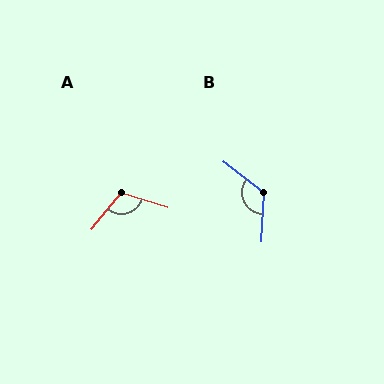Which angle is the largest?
B, at approximately 125 degrees.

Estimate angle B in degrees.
Approximately 125 degrees.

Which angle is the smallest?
A, at approximately 112 degrees.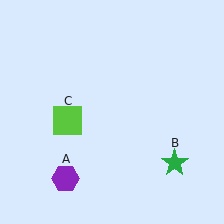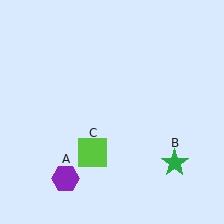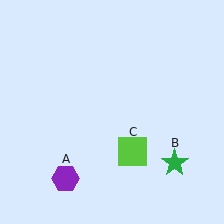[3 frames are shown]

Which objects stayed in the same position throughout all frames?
Purple hexagon (object A) and green star (object B) remained stationary.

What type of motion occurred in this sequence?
The lime square (object C) rotated counterclockwise around the center of the scene.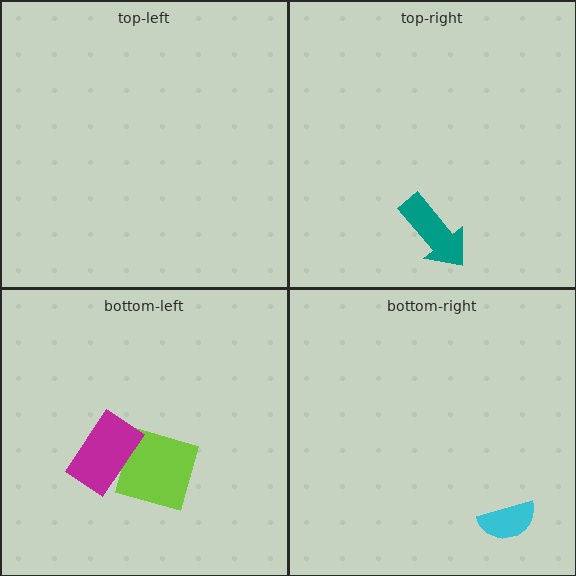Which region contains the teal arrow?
The top-right region.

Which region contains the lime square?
The bottom-left region.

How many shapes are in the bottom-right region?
1.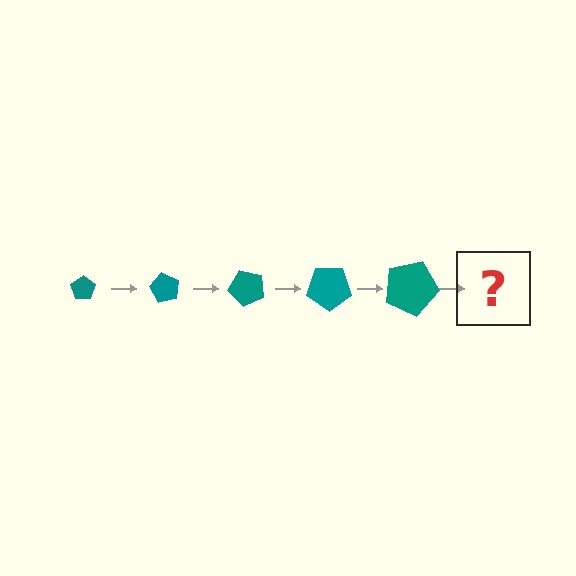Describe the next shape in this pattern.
It should be a pentagon, larger than the previous one and rotated 300 degrees from the start.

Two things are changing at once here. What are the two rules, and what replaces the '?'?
The two rules are that the pentagon grows larger each step and it rotates 60 degrees each step. The '?' should be a pentagon, larger than the previous one and rotated 300 degrees from the start.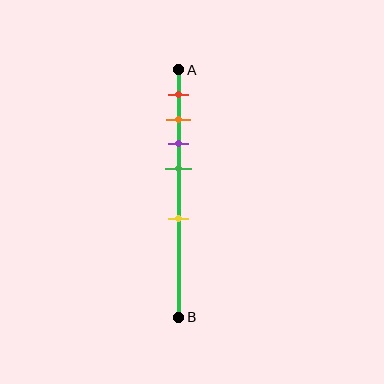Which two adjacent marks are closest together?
The orange and purple marks are the closest adjacent pair.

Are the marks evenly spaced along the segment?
No, the marks are not evenly spaced.